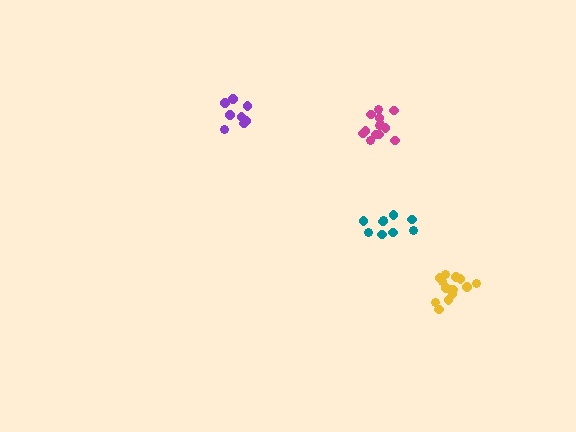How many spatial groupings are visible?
There are 4 spatial groupings.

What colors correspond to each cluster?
The clusters are colored: teal, yellow, purple, magenta.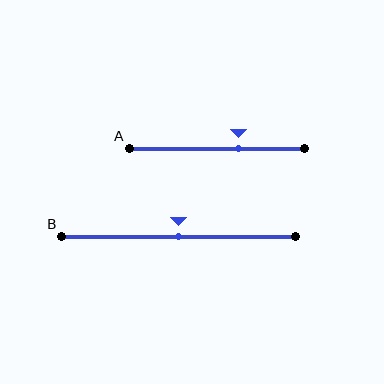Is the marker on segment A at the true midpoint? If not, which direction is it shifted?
No, the marker on segment A is shifted to the right by about 12% of the segment length.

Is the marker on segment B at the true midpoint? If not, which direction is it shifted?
Yes, the marker on segment B is at the true midpoint.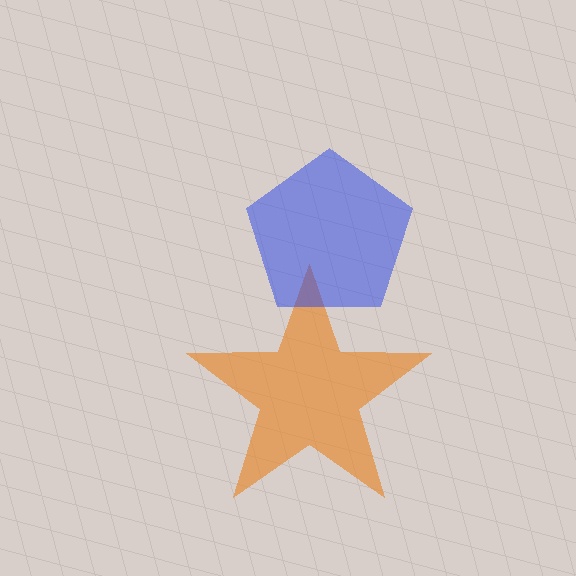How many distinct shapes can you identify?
There are 2 distinct shapes: an orange star, a blue pentagon.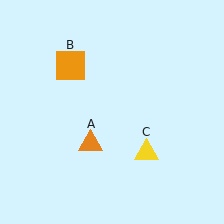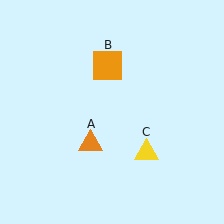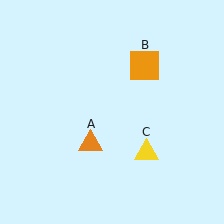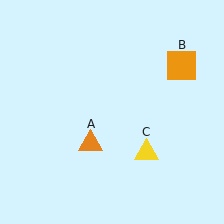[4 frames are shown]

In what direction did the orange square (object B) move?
The orange square (object B) moved right.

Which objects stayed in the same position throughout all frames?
Orange triangle (object A) and yellow triangle (object C) remained stationary.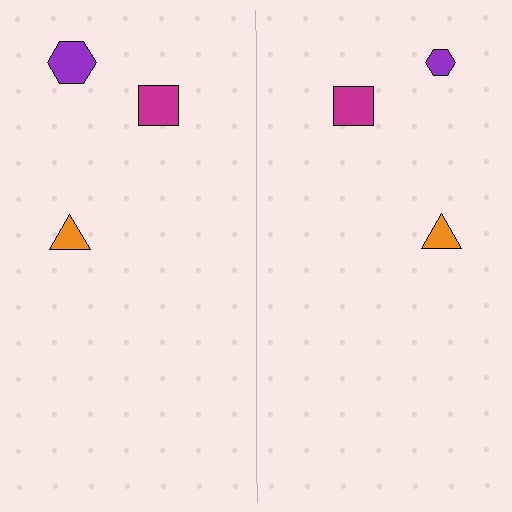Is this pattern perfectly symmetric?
No, the pattern is not perfectly symmetric. The purple hexagon on the right side has a different size than its mirror counterpart.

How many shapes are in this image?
There are 6 shapes in this image.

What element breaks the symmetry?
The purple hexagon on the right side has a different size than its mirror counterpart.